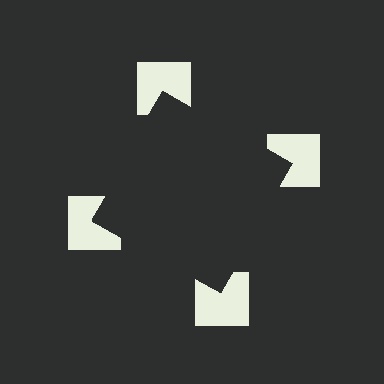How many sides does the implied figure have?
4 sides.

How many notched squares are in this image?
There are 4 — one at each vertex of the illusory square.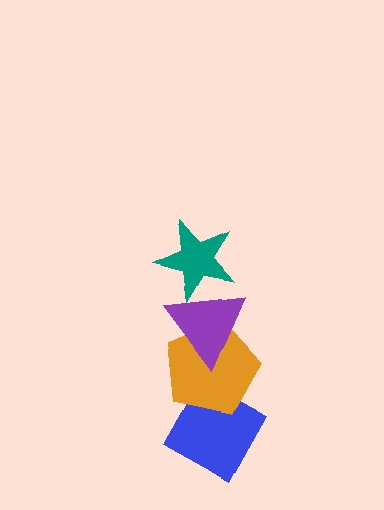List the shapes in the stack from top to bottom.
From top to bottom: the teal star, the purple triangle, the orange pentagon, the blue diamond.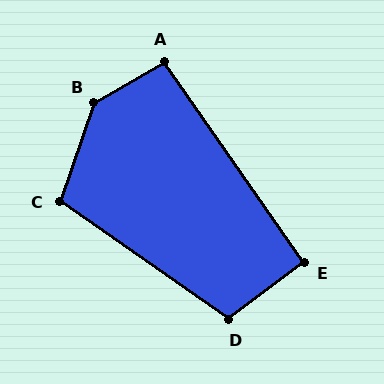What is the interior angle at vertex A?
Approximately 95 degrees (obtuse).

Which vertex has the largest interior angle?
B, at approximately 139 degrees.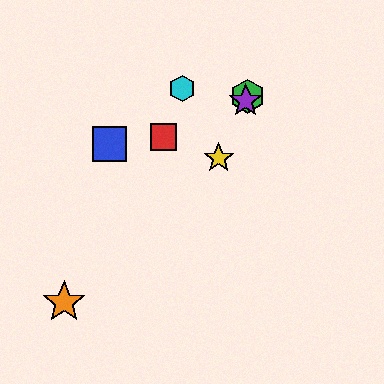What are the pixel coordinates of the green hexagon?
The green hexagon is at (248, 96).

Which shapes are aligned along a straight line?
The green hexagon, the yellow star, the purple star are aligned along a straight line.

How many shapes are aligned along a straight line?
3 shapes (the green hexagon, the yellow star, the purple star) are aligned along a straight line.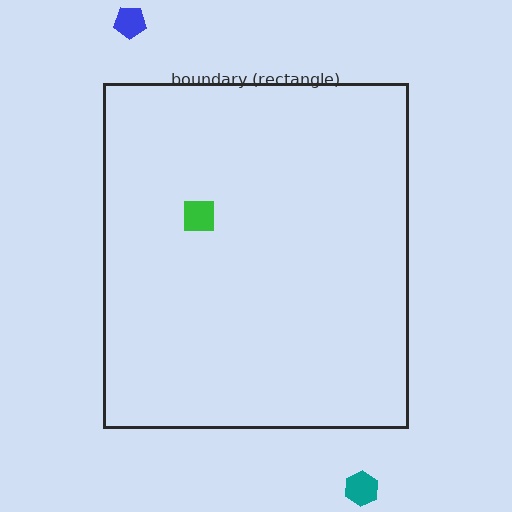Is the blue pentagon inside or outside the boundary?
Outside.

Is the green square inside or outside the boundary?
Inside.